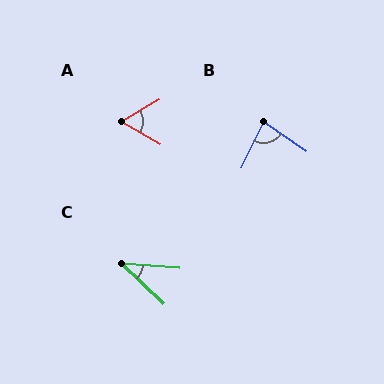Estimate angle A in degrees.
Approximately 60 degrees.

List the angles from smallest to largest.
C (40°), A (60°), B (81°).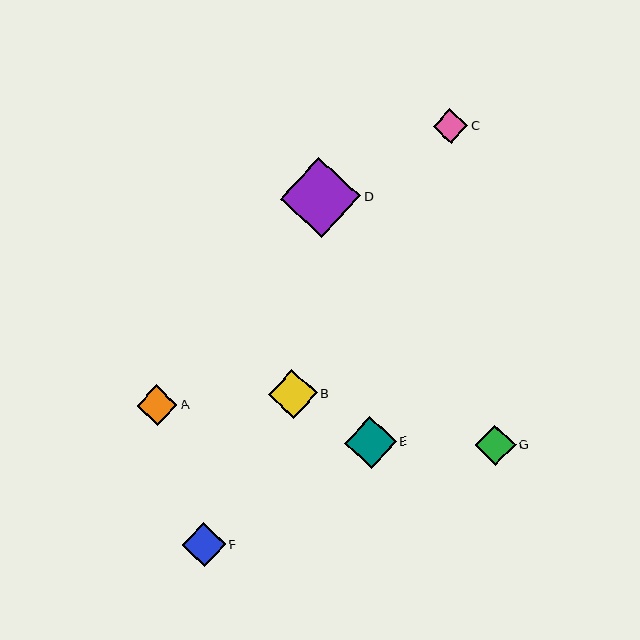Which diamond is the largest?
Diamond D is the largest with a size of approximately 80 pixels.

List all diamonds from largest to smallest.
From largest to smallest: D, E, B, F, G, A, C.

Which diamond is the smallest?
Diamond C is the smallest with a size of approximately 35 pixels.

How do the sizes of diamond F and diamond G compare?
Diamond F and diamond G are approximately the same size.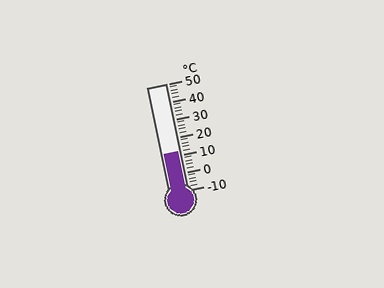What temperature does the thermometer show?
The thermometer shows approximately 12°C.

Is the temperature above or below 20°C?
The temperature is below 20°C.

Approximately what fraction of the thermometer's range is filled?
The thermometer is filled to approximately 35% of its range.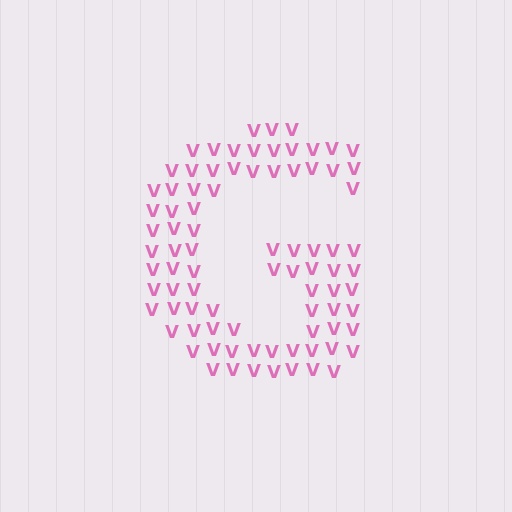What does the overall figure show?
The overall figure shows the letter G.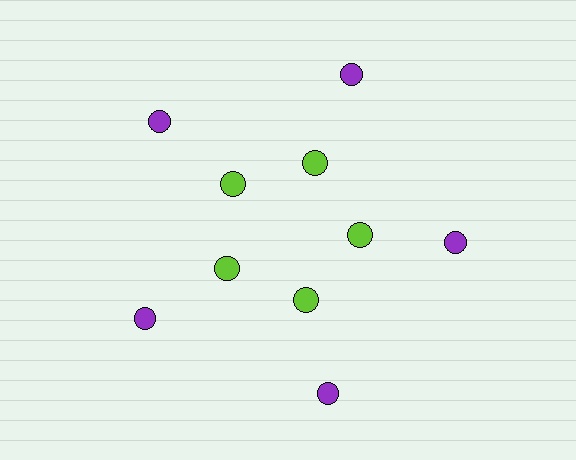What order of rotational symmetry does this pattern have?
This pattern has 5-fold rotational symmetry.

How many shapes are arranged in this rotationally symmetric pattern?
There are 10 shapes, arranged in 5 groups of 2.